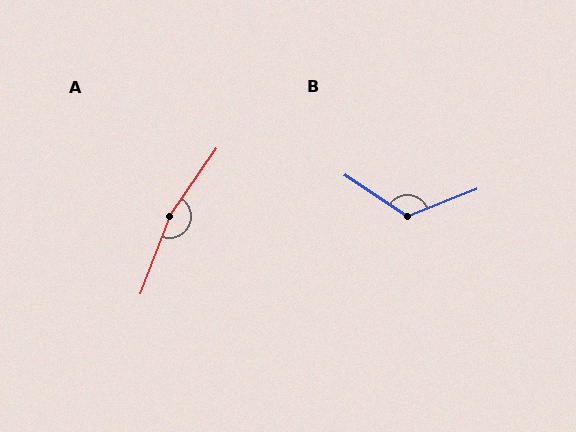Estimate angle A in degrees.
Approximately 166 degrees.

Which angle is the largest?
A, at approximately 166 degrees.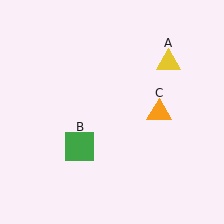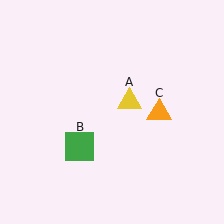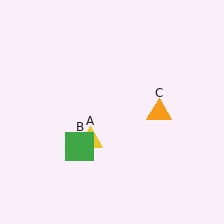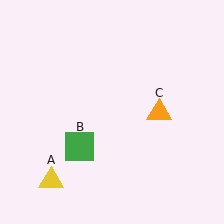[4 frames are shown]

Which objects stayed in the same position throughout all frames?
Green square (object B) and orange triangle (object C) remained stationary.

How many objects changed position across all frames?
1 object changed position: yellow triangle (object A).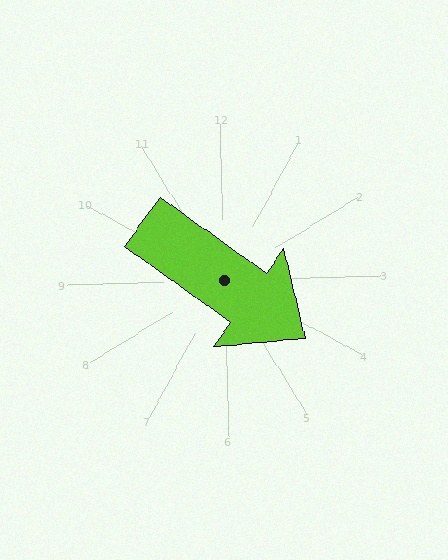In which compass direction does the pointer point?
Southeast.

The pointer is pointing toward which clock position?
Roughly 4 o'clock.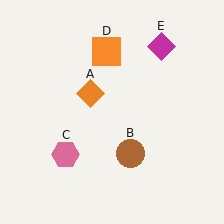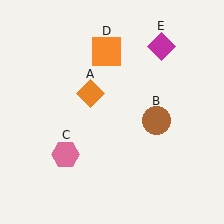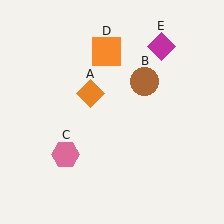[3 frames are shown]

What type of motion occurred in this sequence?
The brown circle (object B) rotated counterclockwise around the center of the scene.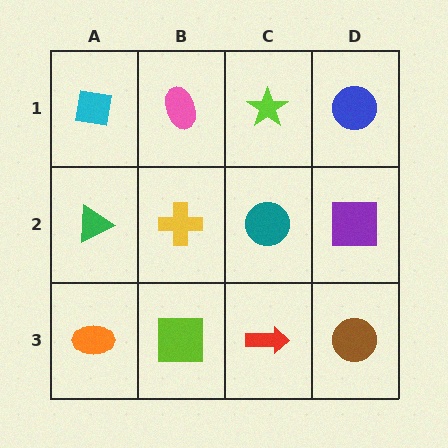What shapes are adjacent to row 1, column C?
A teal circle (row 2, column C), a pink ellipse (row 1, column B), a blue circle (row 1, column D).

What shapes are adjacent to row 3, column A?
A green triangle (row 2, column A), a lime square (row 3, column B).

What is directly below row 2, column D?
A brown circle.